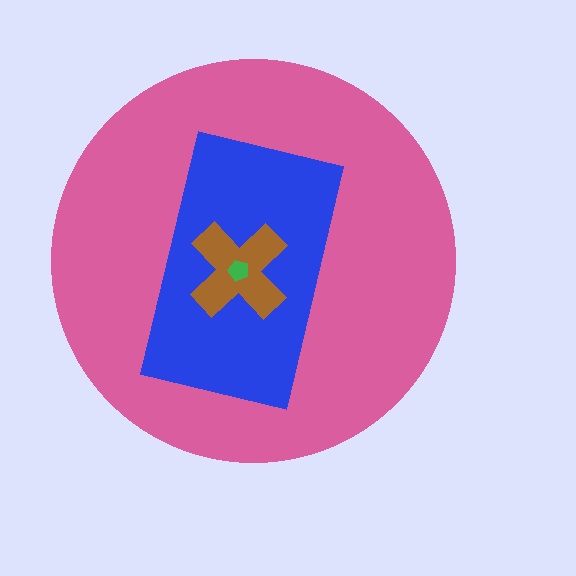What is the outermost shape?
The pink circle.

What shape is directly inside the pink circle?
The blue rectangle.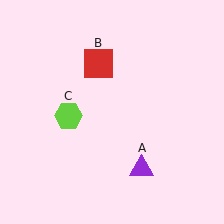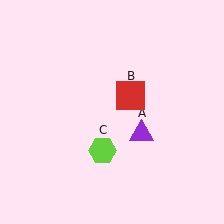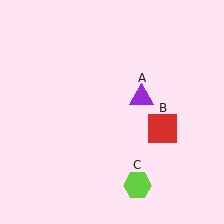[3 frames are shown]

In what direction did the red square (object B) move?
The red square (object B) moved down and to the right.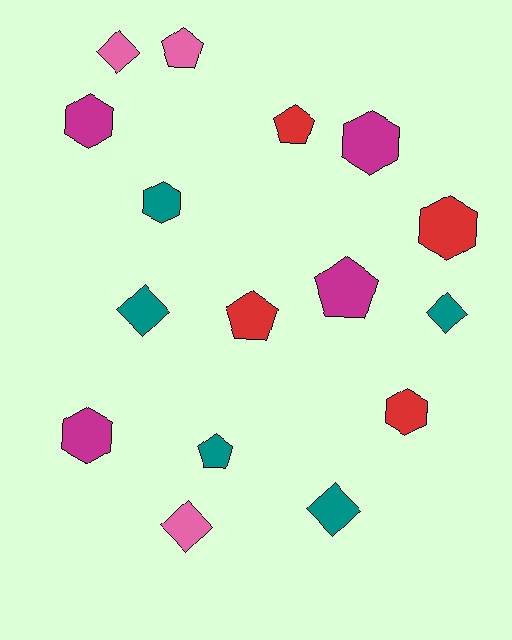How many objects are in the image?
There are 16 objects.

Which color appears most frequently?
Teal, with 5 objects.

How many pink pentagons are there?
There is 1 pink pentagon.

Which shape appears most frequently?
Hexagon, with 6 objects.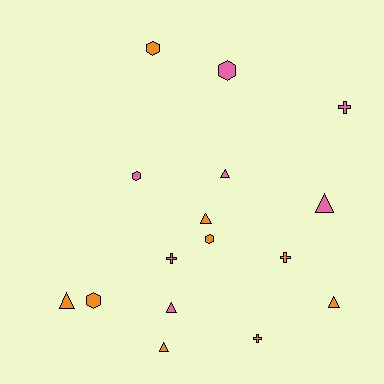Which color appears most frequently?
Orange, with 9 objects.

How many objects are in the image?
There are 16 objects.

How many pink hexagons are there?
There are 2 pink hexagons.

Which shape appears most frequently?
Triangle, with 7 objects.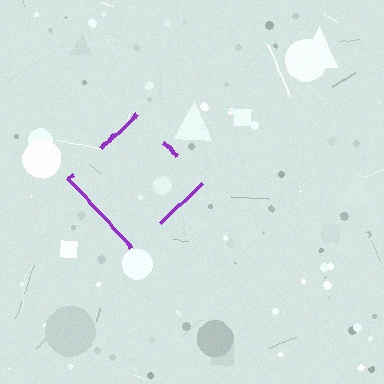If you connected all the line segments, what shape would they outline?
They would outline a diamond.